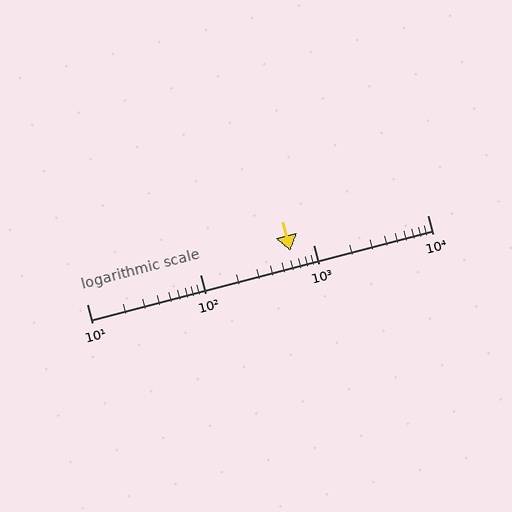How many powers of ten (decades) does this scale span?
The scale spans 3 decades, from 10 to 10000.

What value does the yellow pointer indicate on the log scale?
The pointer indicates approximately 620.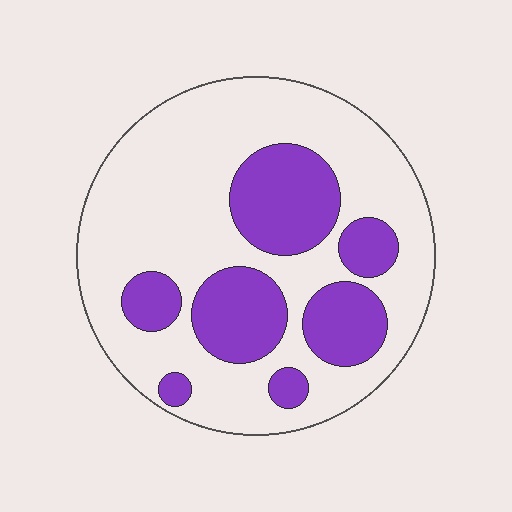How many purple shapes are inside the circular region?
7.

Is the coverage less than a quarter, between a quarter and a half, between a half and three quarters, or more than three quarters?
Between a quarter and a half.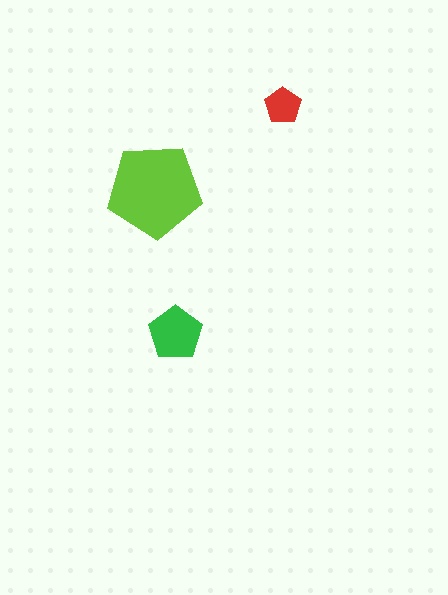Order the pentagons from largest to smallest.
the lime one, the green one, the red one.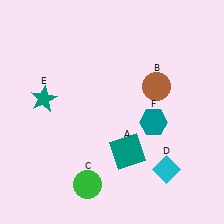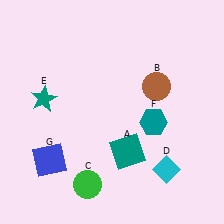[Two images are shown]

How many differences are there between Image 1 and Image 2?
There is 1 difference between the two images.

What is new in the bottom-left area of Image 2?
A blue square (G) was added in the bottom-left area of Image 2.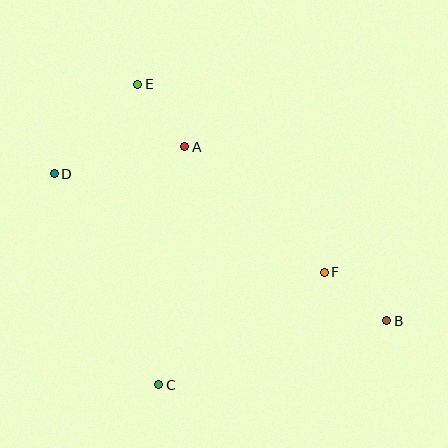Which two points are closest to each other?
Points A and E are closest to each other.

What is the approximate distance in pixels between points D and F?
The distance between D and F is approximately 287 pixels.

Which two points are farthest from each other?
Points B and D are farthest from each other.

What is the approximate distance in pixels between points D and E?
The distance between D and E is approximately 122 pixels.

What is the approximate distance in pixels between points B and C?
The distance between B and C is approximately 237 pixels.